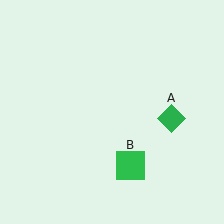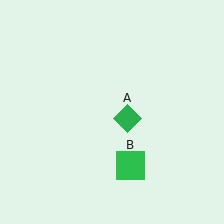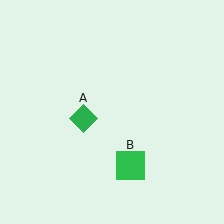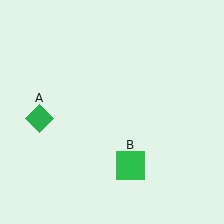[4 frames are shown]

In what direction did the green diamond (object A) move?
The green diamond (object A) moved left.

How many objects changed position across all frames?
1 object changed position: green diamond (object A).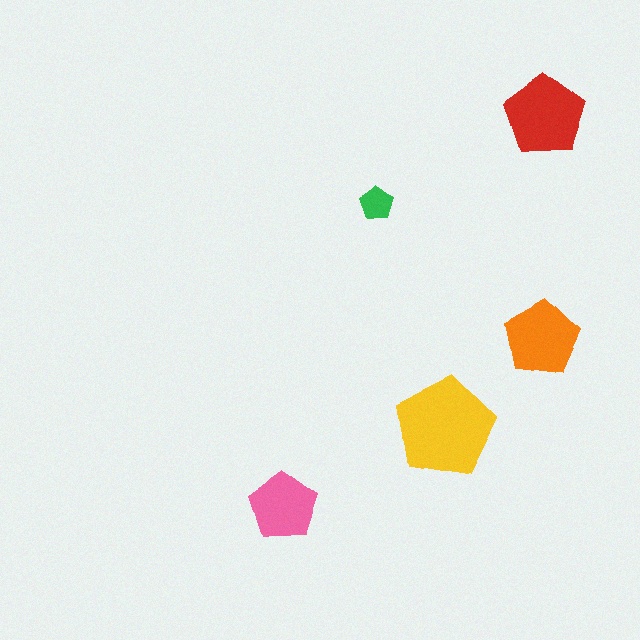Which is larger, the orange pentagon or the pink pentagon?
The orange one.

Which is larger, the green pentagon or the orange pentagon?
The orange one.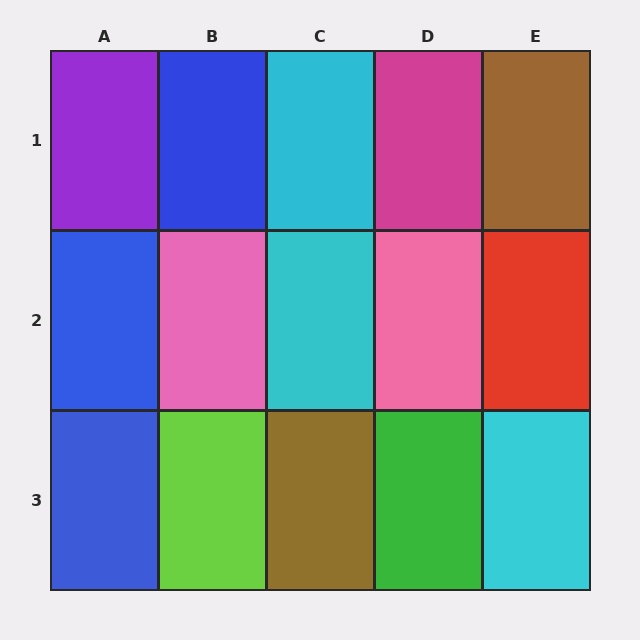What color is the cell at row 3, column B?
Lime.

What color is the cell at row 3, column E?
Cyan.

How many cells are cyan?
3 cells are cyan.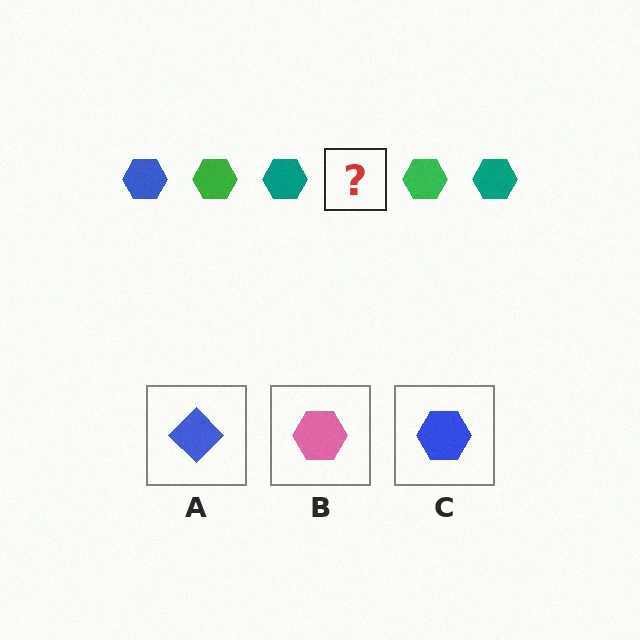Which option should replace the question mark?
Option C.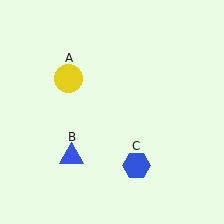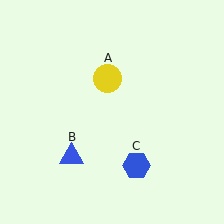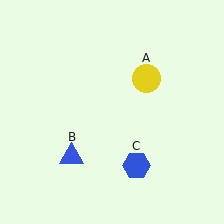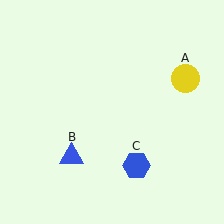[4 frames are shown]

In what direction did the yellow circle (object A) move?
The yellow circle (object A) moved right.